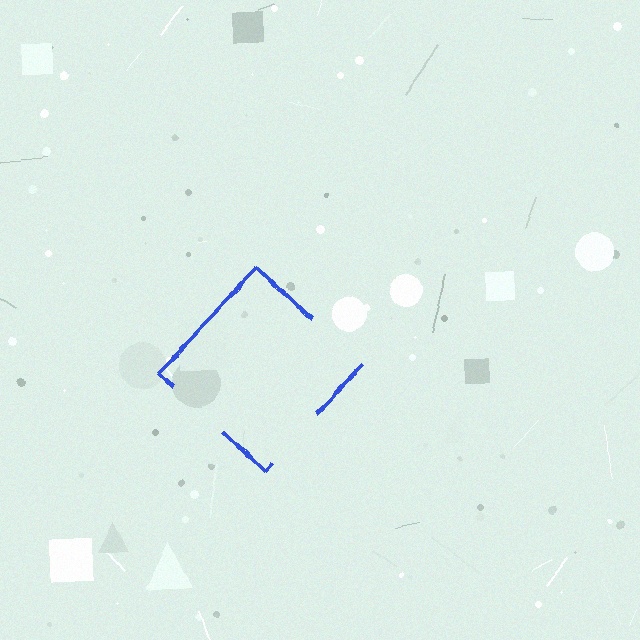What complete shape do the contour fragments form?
The contour fragments form a diamond.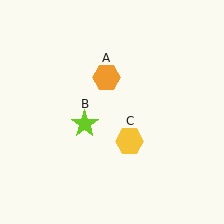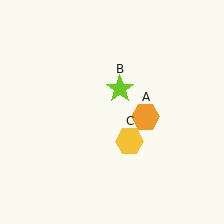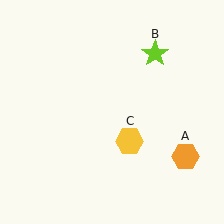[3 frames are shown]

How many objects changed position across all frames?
2 objects changed position: orange hexagon (object A), lime star (object B).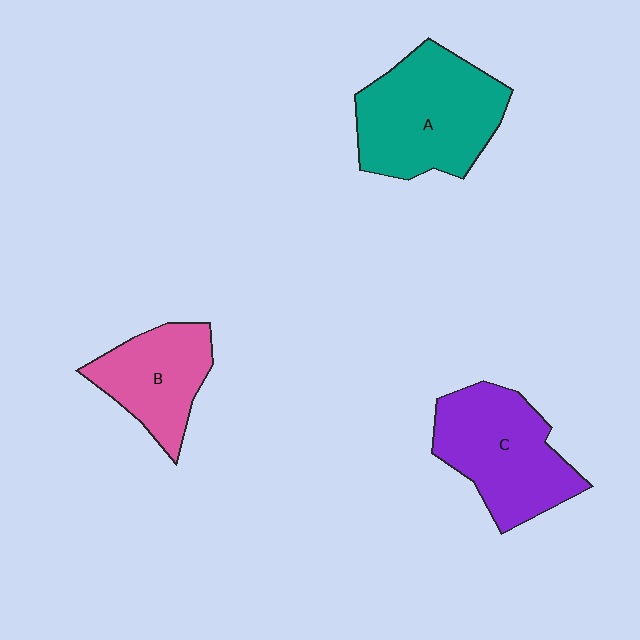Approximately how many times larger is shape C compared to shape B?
Approximately 1.4 times.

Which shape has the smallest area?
Shape B (pink).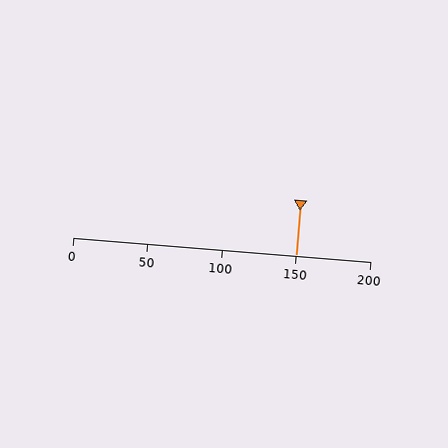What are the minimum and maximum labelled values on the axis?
The axis runs from 0 to 200.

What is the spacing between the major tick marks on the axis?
The major ticks are spaced 50 apart.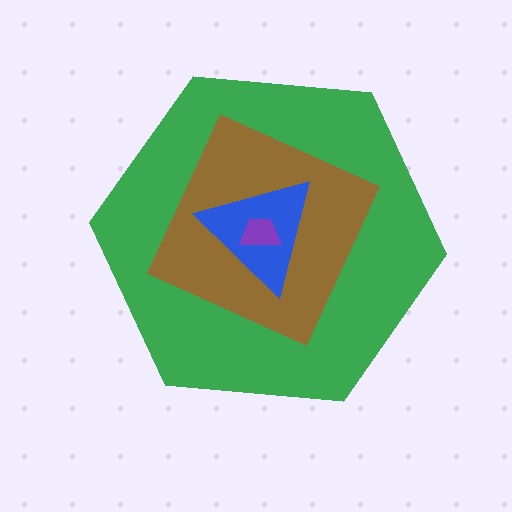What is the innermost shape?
The purple trapezoid.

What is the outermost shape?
The green hexagon.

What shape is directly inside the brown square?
The blue triangle.